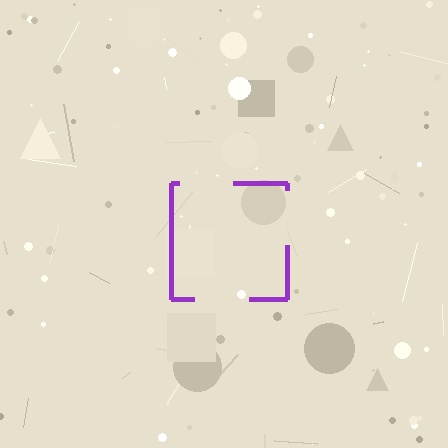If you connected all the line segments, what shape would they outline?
They would outline a square.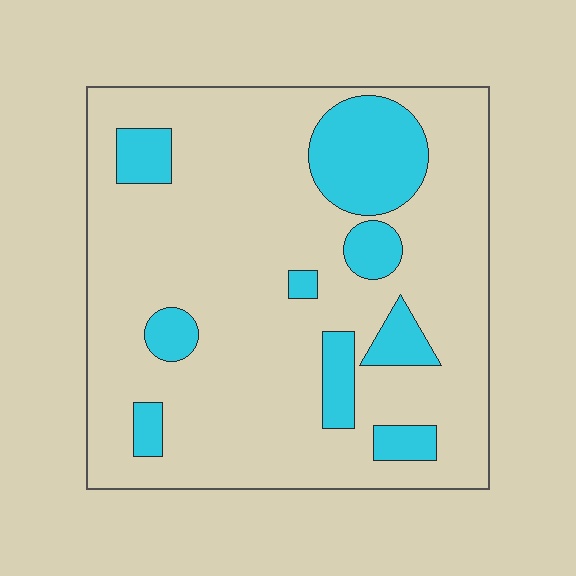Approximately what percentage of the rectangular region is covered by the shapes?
Approximately 20%.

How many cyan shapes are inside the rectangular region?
9.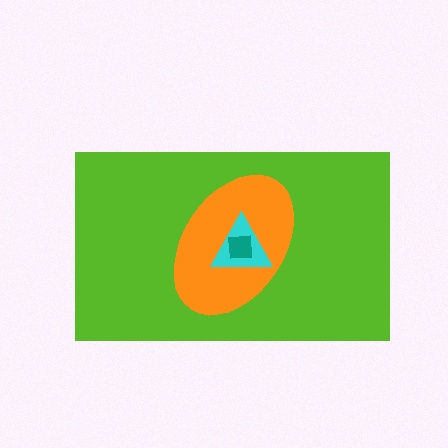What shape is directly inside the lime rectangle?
The orange ellipse.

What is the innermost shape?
The teal square.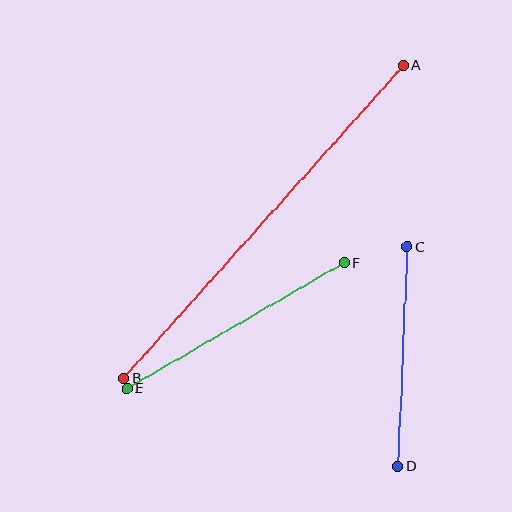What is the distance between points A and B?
The distance is approximately 420 pixels.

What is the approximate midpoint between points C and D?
The midpoint is at approximately (403, 357) pixels.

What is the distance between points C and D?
The distance is approximately 220 pixels.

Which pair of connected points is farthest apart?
Points A and B are farthest apart.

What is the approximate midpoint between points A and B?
The midpoint is at approximately (263, 222) pixels.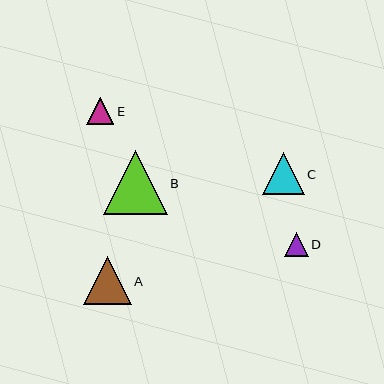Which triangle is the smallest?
Triangle D is the smallest with a size of approximately 24 pixels.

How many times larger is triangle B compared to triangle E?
Triangle B is approximately 2.4 times the size of triangle E.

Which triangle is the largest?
Triangle B is the largest with a size of approximately 64 pixels.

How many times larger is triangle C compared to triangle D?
Triangle C is approximately 1.8 times the size of triangle D.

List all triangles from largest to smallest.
From largest to smallest: B, A, C, E, D.